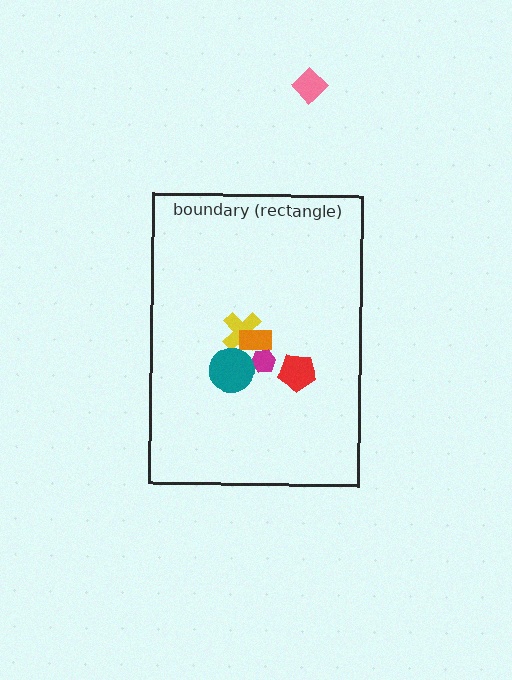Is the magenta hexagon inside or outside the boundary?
Inside.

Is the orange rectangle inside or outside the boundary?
Inside.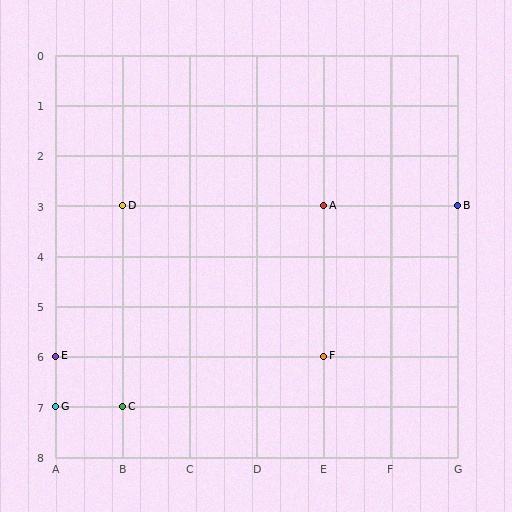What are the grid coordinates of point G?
Point G is at grid coordinates (A, 7).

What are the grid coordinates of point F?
Point F is at grid coordinates (E, 6).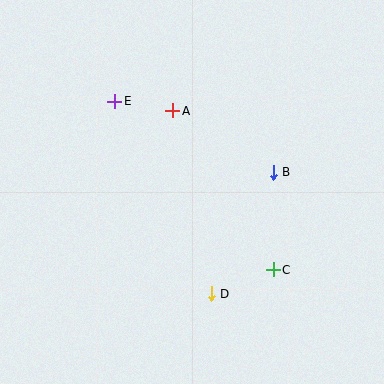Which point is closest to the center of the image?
Point A at (173, 111) is closest to the center.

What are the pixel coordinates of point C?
Point C is at (273, 270).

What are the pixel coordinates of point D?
Point D is at (211, 294).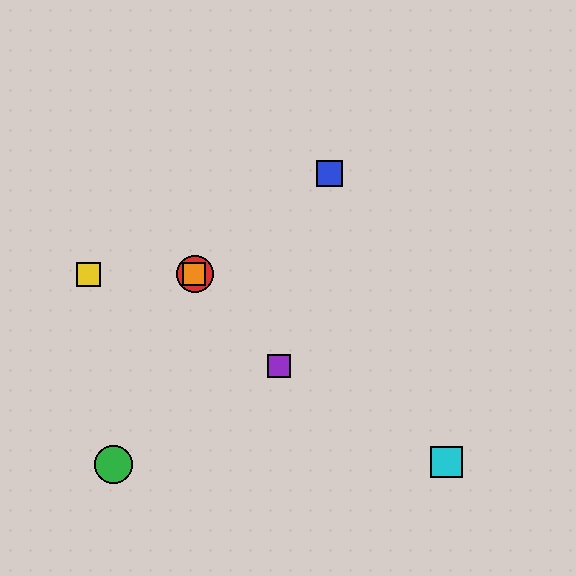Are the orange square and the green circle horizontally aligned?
No, the orange square is at y≈274 and the green circle is at y≈464.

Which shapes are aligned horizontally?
The red circle, the yellow square, the orange square are aligned horizontally.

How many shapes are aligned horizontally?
3 shapes (the red circle, the yellow square, the orange square) are aligned horizontally.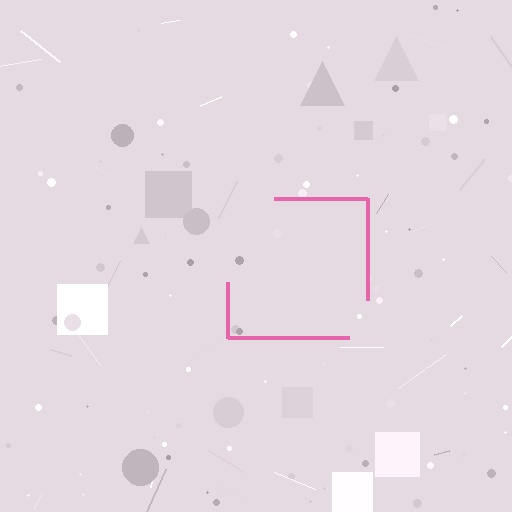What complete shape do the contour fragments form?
The contour fragments form a square.